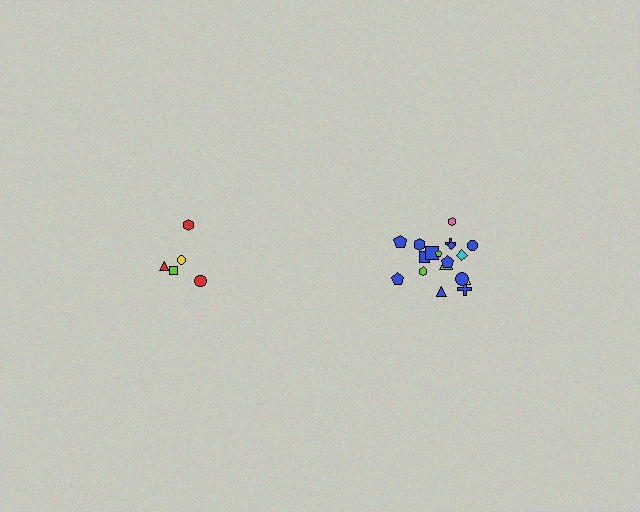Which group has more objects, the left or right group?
The right group.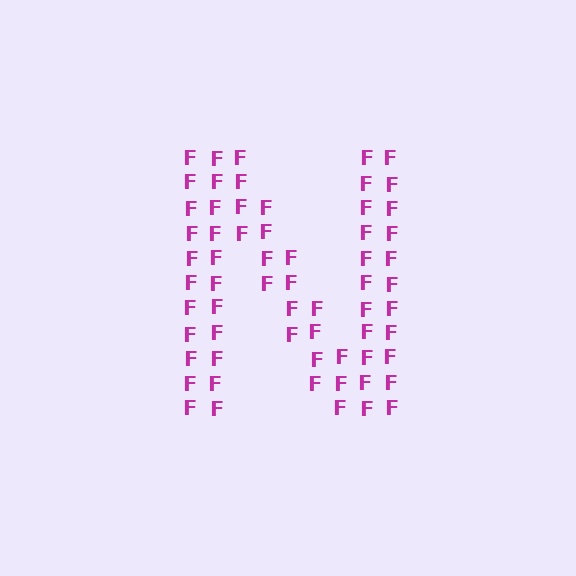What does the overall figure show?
The overall figure shows the letter N.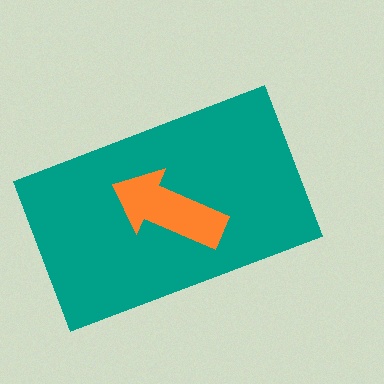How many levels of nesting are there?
2.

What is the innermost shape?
The orange arrow.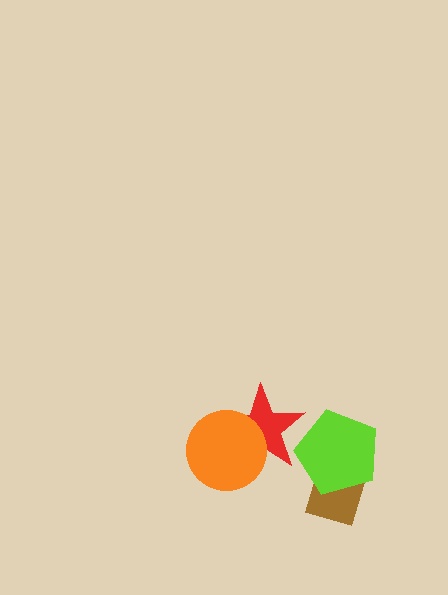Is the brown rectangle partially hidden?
Yes, it is partially covered by another shape.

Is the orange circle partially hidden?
No, no other shape covers it.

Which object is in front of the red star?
The orange circle is in front of the red star.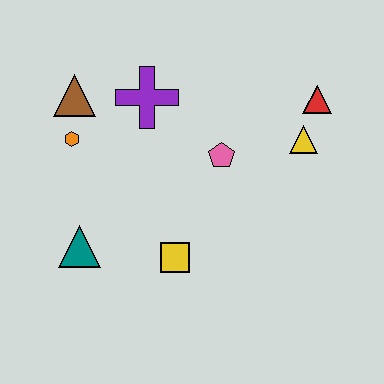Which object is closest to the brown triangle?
The orange hexagon is closest to the brown triangle.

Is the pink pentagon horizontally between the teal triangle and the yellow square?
No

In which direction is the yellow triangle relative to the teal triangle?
The yellow triangle is to the right of the teal triangle.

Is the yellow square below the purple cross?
Yes